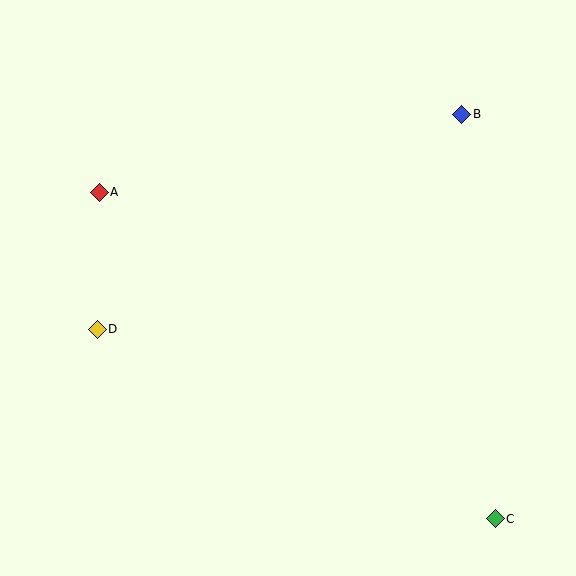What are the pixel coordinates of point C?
Point C is at (495, 519).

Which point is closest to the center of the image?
Point D at (97, 329) is closest to the center.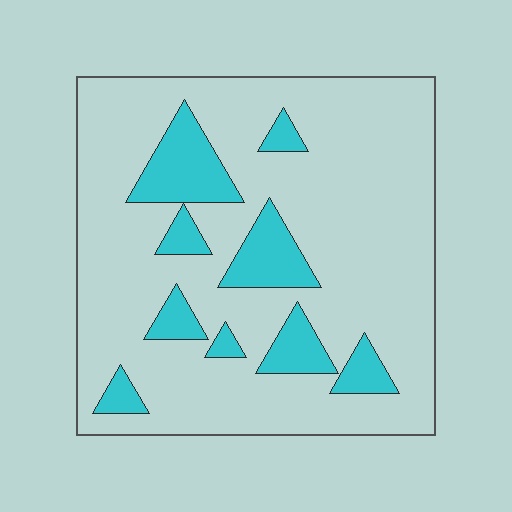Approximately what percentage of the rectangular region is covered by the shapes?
Approximately 20%.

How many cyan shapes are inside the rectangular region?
9.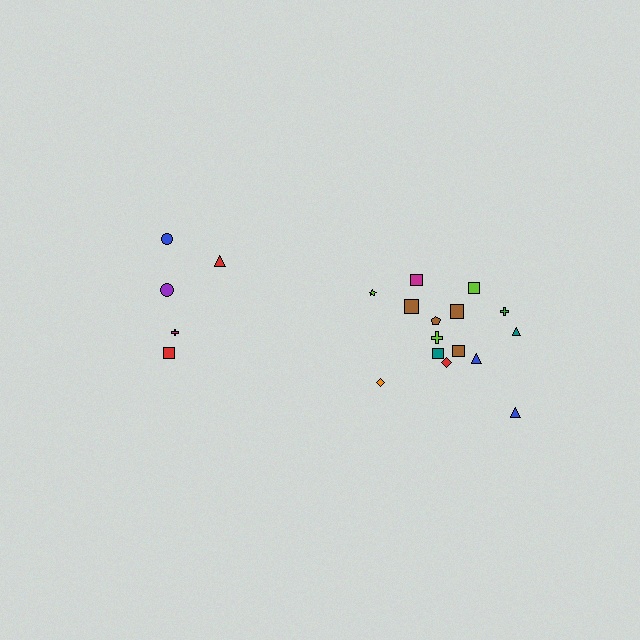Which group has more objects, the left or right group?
The right group.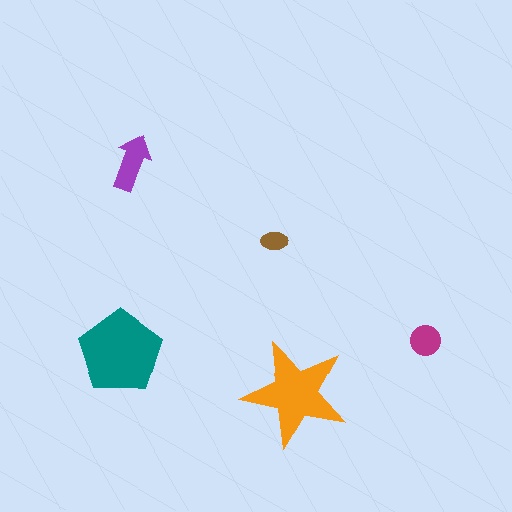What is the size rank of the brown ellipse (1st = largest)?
5th.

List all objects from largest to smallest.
The teal pentagon, the orange star, the purple arrow, the magenta circle, the brown ellipse.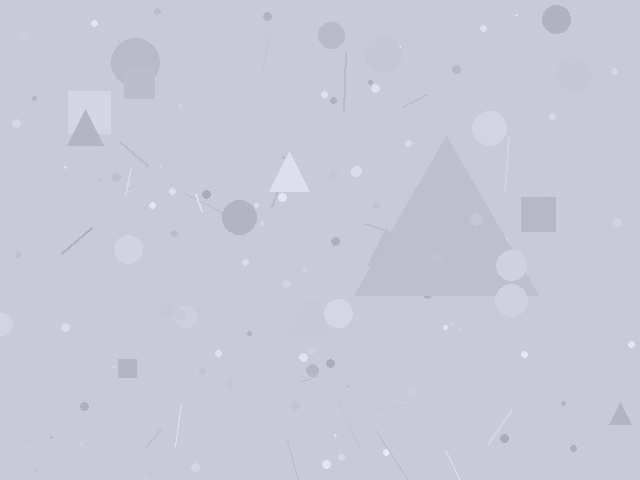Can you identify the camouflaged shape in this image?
The camouflaged shape is a triangle.